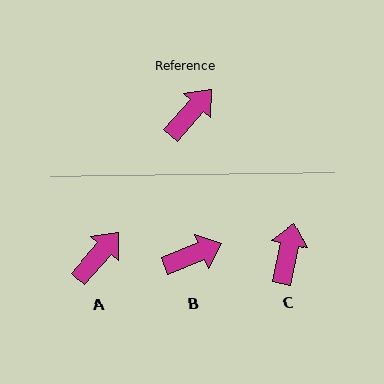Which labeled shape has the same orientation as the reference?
A.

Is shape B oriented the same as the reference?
No, it is off by about 26 degrees.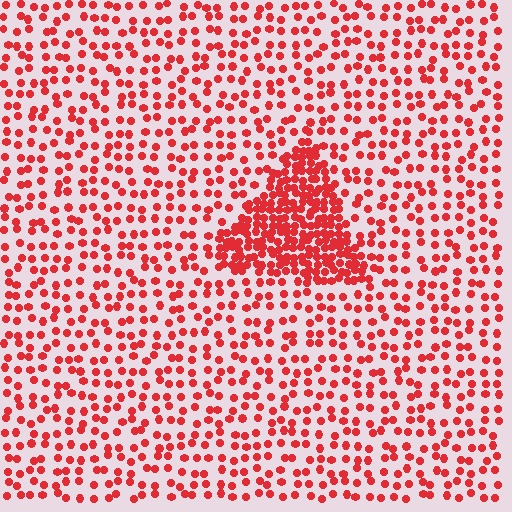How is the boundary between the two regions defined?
The boundary is defined by a change in element density (approximately 2.7x ratio). All elements are the same color, size, and shape.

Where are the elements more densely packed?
The elements are more densely packed inside the triangle boundary.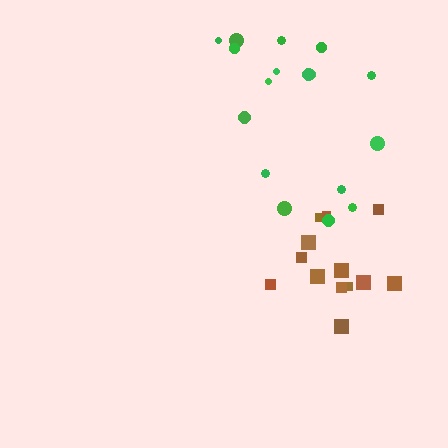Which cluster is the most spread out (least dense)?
Green.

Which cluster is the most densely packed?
Brown.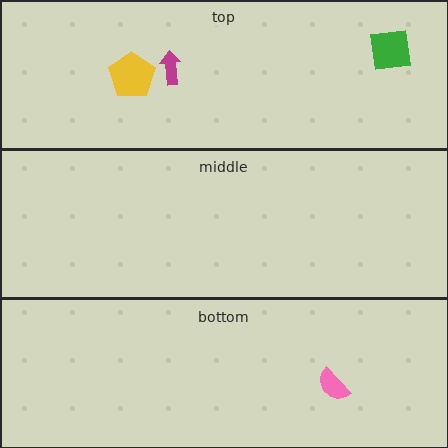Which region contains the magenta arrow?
The top region.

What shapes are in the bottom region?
The pink semicircle.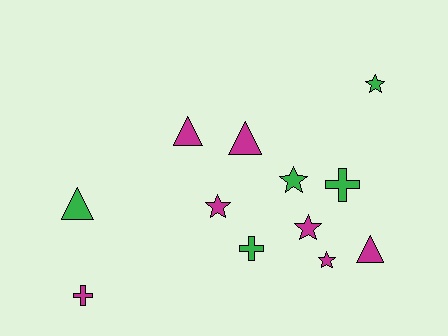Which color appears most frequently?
Magenta, with 7 objects.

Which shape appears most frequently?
Star, with 5 objects.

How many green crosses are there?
There are 2 green crosses.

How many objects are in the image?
There are 12 objects.